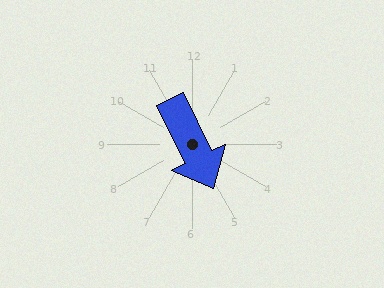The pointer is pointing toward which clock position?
Roughly 5 o'clock.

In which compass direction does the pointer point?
Southeast.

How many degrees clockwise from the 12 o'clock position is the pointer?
Approximately 154 degrees.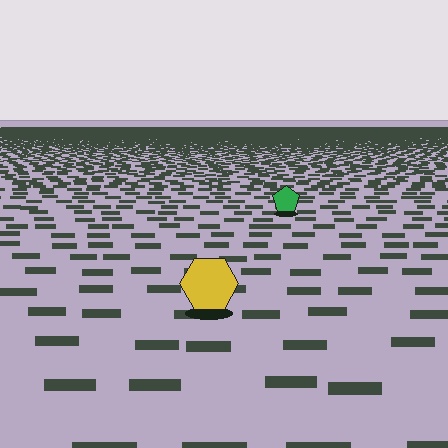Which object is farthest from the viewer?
The green pentagon is farthest from the viewer. It appears smaller and the ground texture around it is denser.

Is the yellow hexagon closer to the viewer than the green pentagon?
Yes. The yellow hexagon is closer — you can tell from the texture gradient: the ground texture is coarser near it.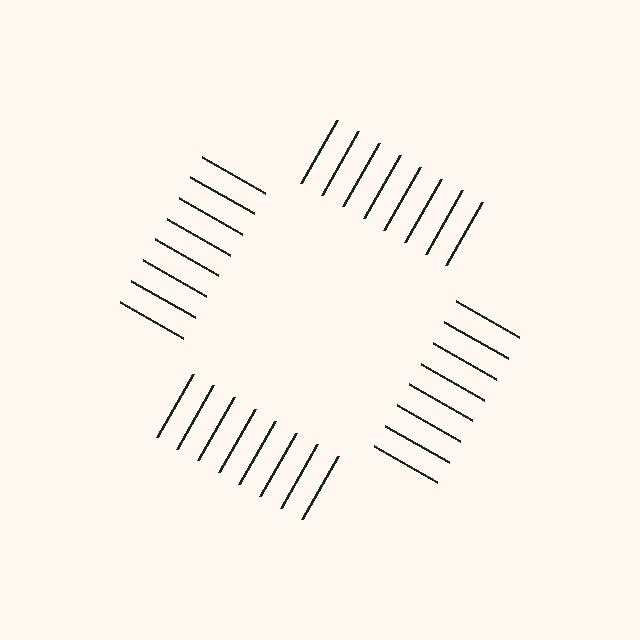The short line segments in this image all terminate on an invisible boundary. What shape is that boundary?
An illusory square — the line segments terminate on its edges but no continuous stroke is drawn.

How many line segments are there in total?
32 — 8 along each of the 4 edges.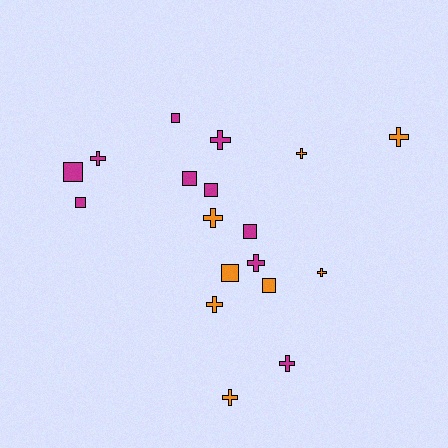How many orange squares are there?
There are 2 orange squares.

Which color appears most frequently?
Magenta, with 10 objects.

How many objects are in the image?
There are 18 objects.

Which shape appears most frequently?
Cross, with 10 objects.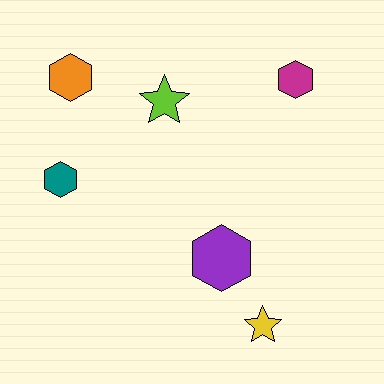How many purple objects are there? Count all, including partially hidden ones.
There is 1 purple object.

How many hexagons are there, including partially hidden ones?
There are 4 hexagons.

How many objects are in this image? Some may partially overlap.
There are 6 objects.